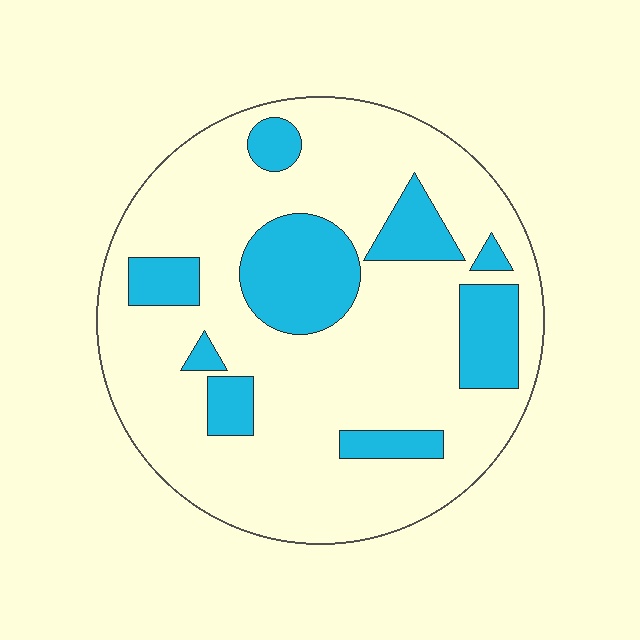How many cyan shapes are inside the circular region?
9.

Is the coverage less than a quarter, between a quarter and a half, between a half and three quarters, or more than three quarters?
Less than a quarter.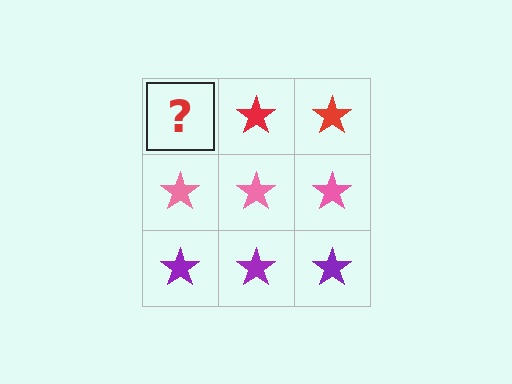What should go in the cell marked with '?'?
The missing cell should contain a red star.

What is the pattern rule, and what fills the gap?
The rule is that each row has a consistent color. The gap should be filled with a red star.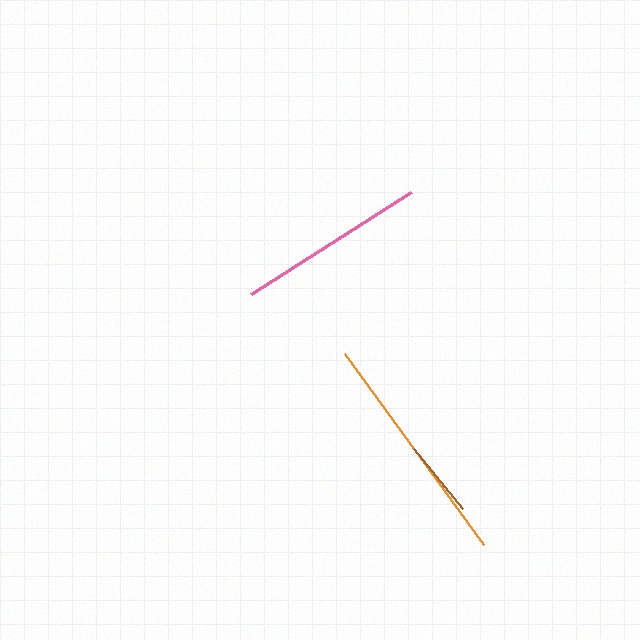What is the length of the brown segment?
The brown segment is approximately 77 pixels long.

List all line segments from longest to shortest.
From longest to shortest: orange, pink, brown.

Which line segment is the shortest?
The brown line is the shortest at approximately 77 pixels.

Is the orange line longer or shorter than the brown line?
The orange line is longer than the brown line.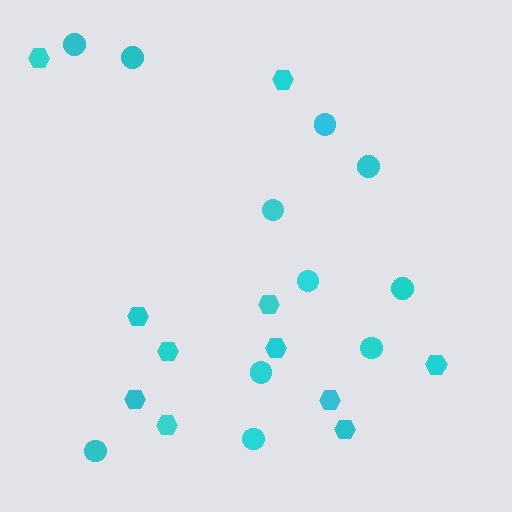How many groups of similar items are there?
There are 2 groups: one group of hexagons (11) and one group of circles (11).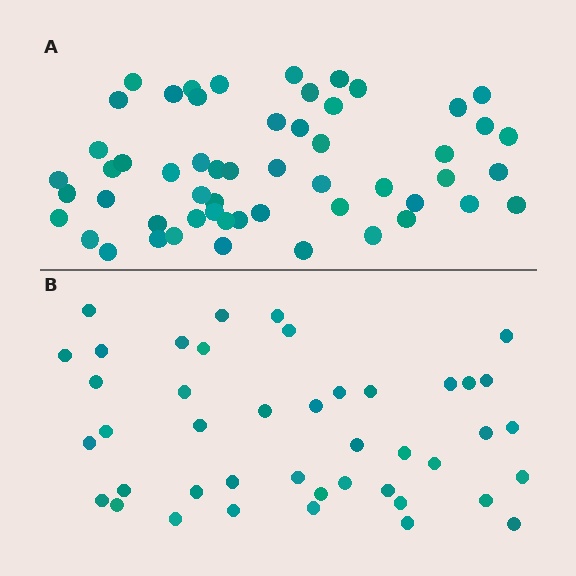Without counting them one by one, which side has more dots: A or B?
Region A (the top region) has more dots.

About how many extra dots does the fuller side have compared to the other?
Region A has roughly 12 or so more dots than region B.